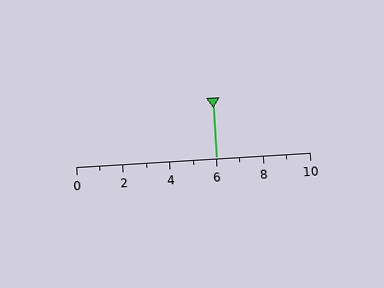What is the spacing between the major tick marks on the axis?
The major ticks are spaced 2 apart.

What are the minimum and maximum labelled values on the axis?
The axis runs from 0 to 10.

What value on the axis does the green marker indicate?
The marker indicates approximately 6.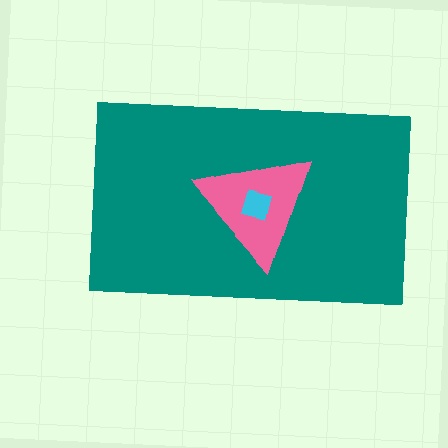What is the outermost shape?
The teal rectangle.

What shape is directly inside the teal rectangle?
The pink triangle.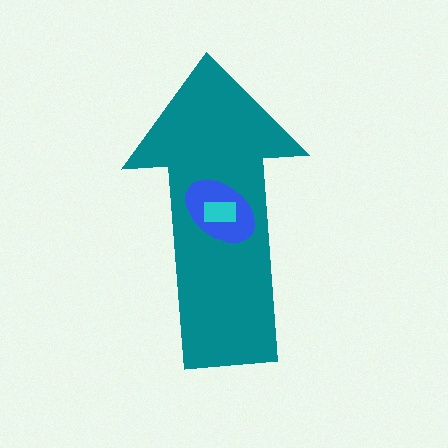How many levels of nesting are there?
3.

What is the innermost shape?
The cyan rectangle.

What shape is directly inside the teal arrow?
The blue ellipse.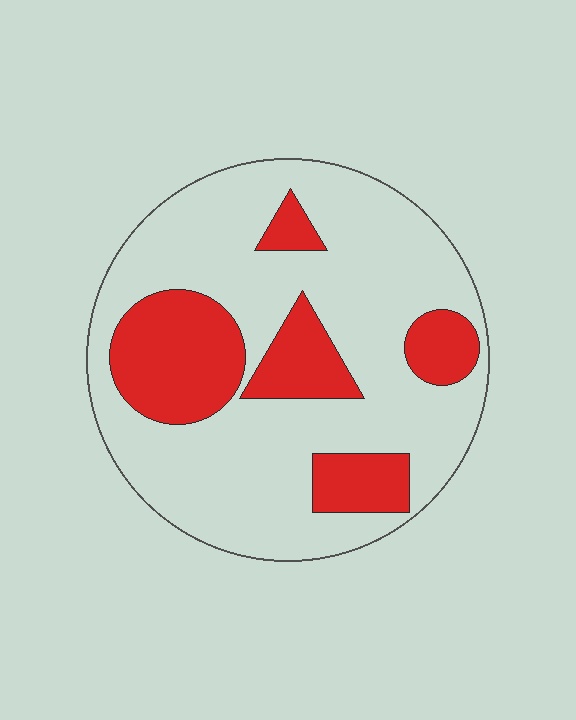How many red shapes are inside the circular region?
5.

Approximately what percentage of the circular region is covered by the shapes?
Approximately 25%.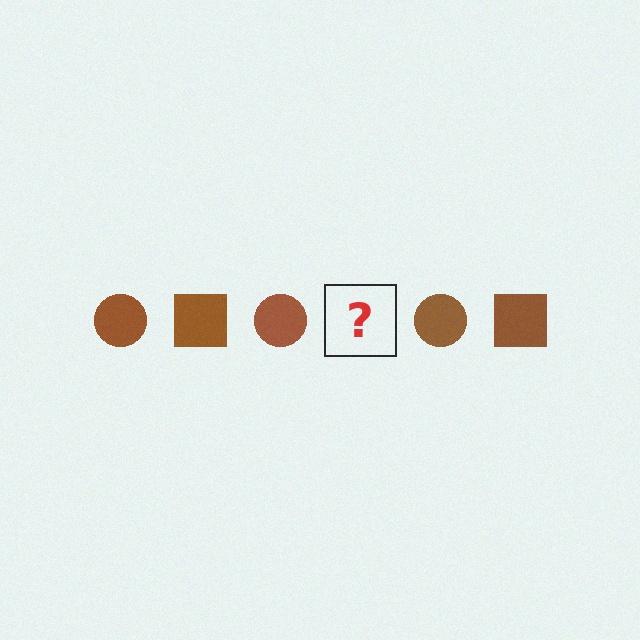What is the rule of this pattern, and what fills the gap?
The rule is that the pattern cycles through circle, square shapes in brown. The gap should be filled with a brown square.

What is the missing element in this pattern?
The missing element is a brown square.